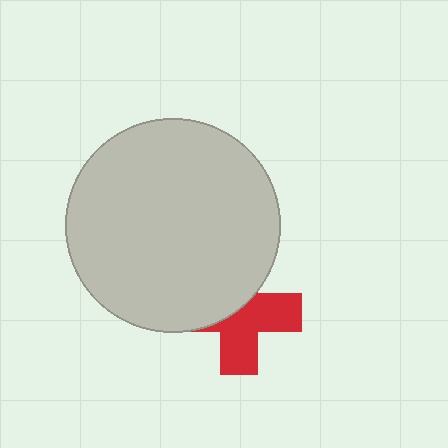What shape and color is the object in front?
The object in front is a light gray circle.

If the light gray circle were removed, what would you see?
You would see the complete red cross.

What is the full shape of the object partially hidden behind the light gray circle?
The partially hidden object is a red cross.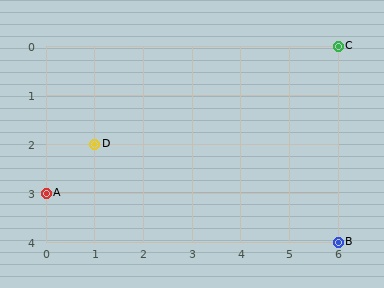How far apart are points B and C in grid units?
Points B and C are 4 rows apart.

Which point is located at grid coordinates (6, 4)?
Point B is at (6, 4).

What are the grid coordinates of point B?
Point B is at grid coordinates (6, 4).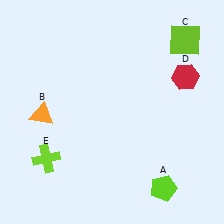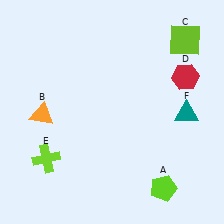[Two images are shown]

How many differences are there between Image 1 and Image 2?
There is 1 difference between the two images.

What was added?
A teal triangle (F) was added in Image 2.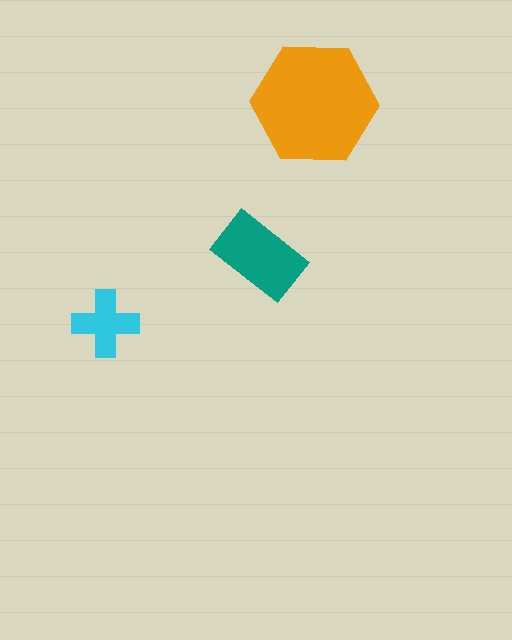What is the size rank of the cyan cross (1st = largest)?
3rd.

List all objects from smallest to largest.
The cyan cross, the teal rectangle, the orange hexagon.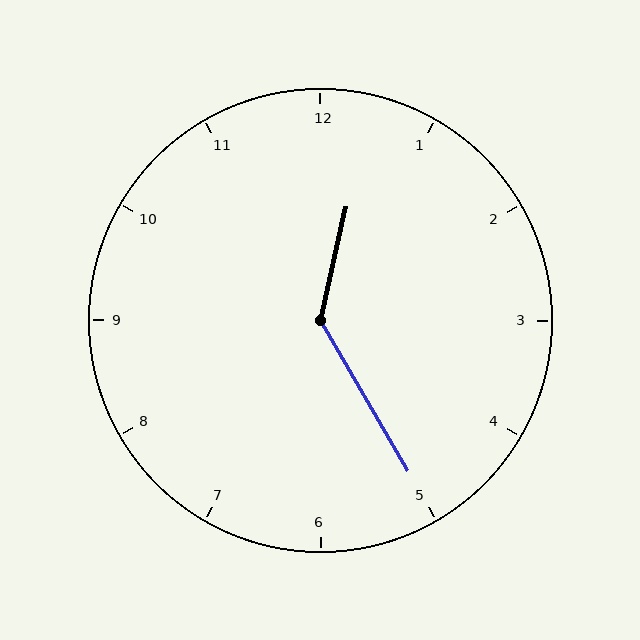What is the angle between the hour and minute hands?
Approximately 138 degrees.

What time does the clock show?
12:25.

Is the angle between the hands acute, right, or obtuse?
It is obtuse.